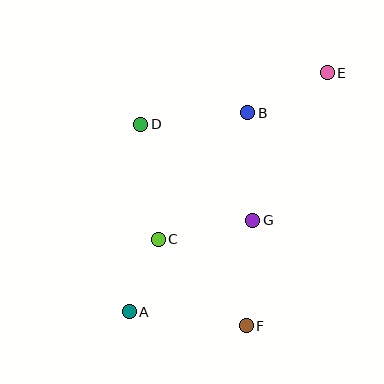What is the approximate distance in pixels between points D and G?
The distance between D and G is approximately 148 pixels.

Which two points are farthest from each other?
Points A and E are farthest from each other.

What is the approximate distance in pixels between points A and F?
The distance between A and F is approximately 118 pixels.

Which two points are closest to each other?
Points A and C are closest to each other.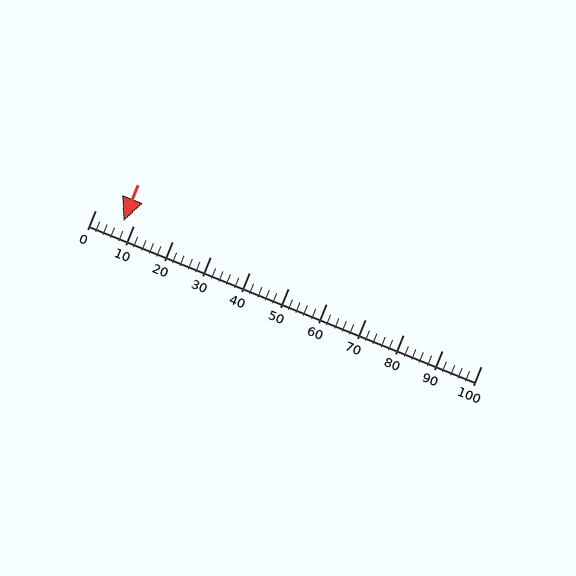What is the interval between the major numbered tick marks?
The major tick marks are spaced 10 units apart.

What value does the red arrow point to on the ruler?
The red arrow points to approximately 7.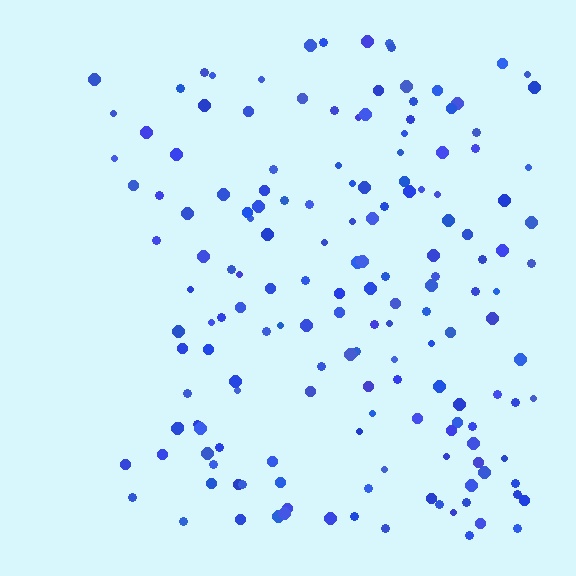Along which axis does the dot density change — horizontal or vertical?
Horizontal.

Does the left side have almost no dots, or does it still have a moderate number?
Still a moderate number, just noticeably fewer than the right.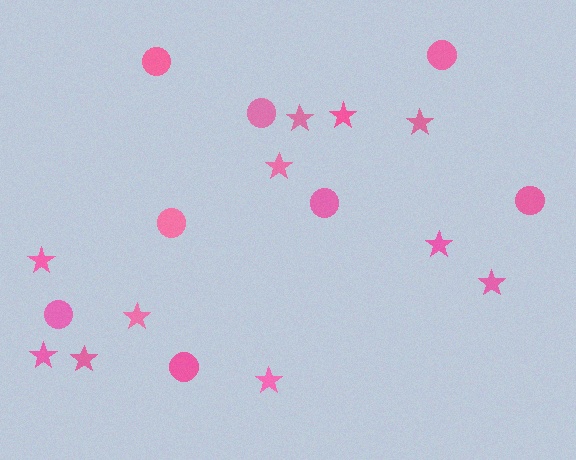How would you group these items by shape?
There are 2 groups: one group of stars (11) and one group of circles (8).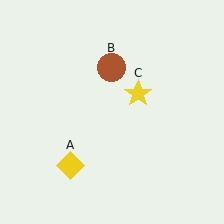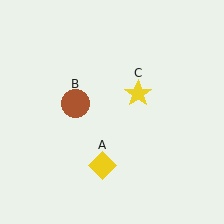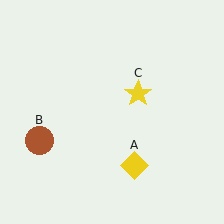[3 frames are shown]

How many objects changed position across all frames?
2 objects changed position: yellow diamond (object A), brown circle (object B).